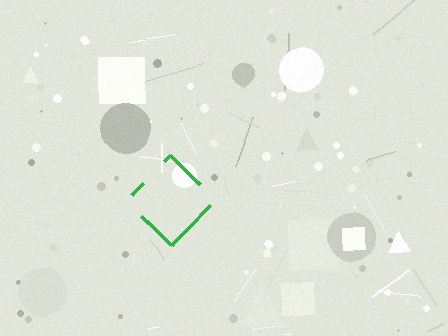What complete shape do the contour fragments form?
The contour fragments form a diamond.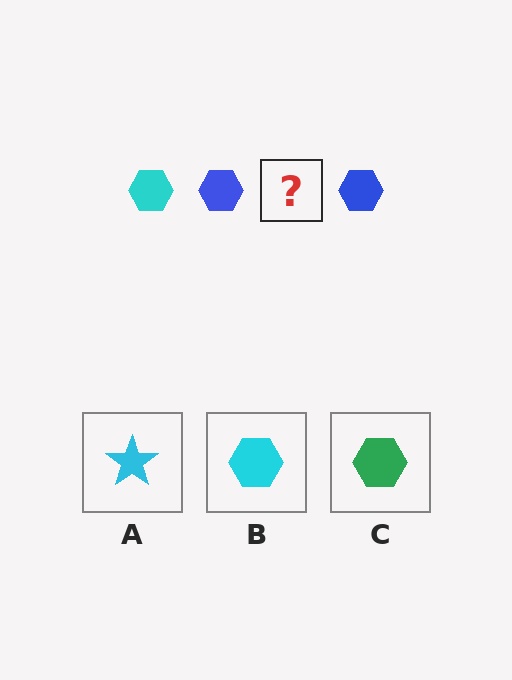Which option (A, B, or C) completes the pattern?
B.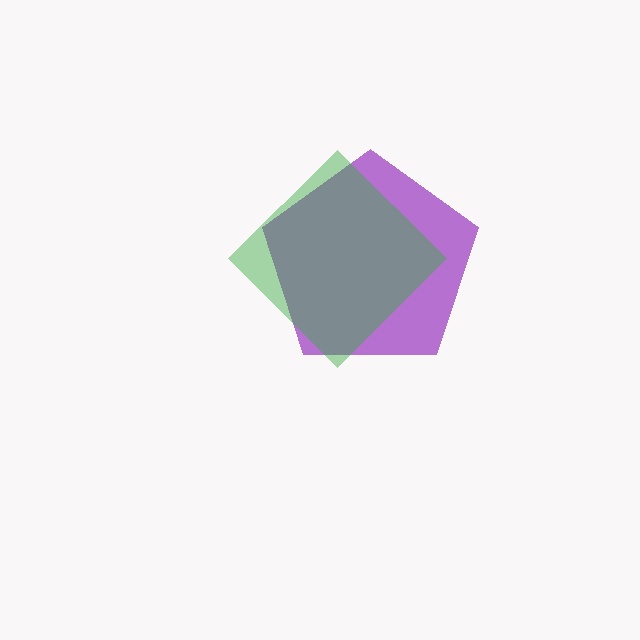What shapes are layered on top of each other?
The layered shapes are: a purple pentagon, a green diamond.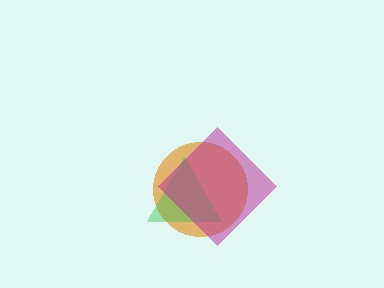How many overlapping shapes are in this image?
There are 3 overlapping shapes in the image.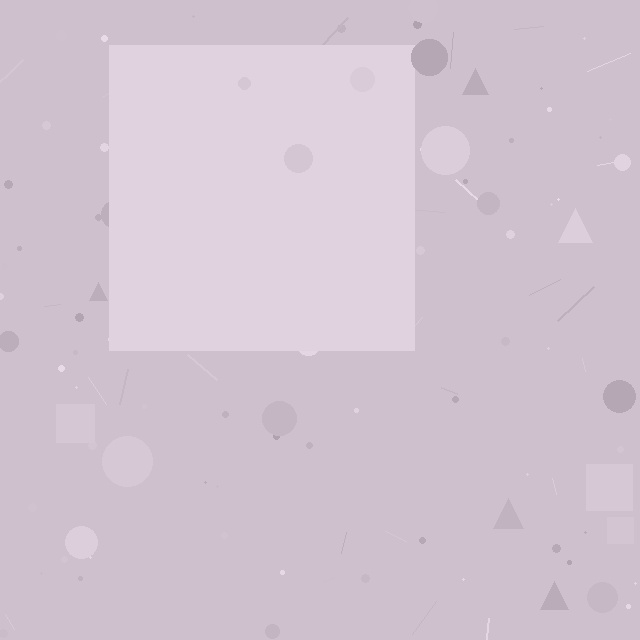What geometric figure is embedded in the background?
A square is embedded in the background.